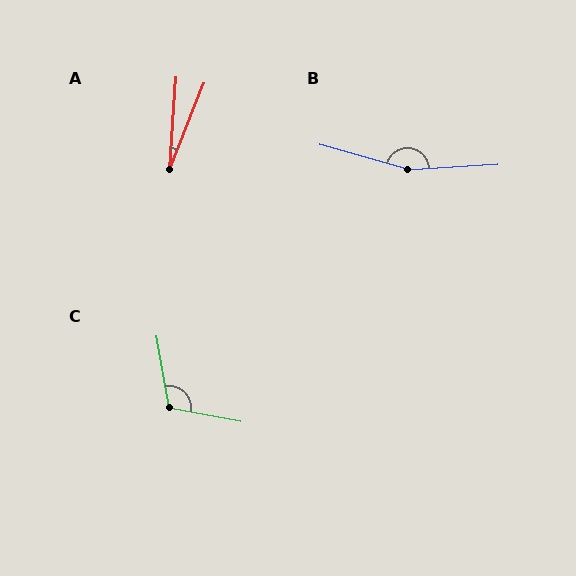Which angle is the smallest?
A, at approximately 17 degrees.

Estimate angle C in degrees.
Approximately 111 degrees.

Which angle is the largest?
B, at approximately 161 degrees.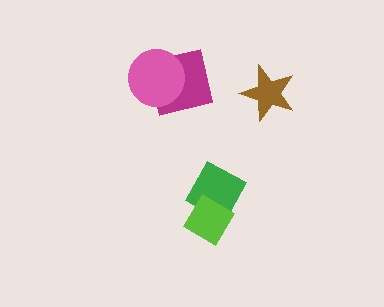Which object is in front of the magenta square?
The pink circle is in front of the magenta square.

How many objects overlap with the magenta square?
1 object overlaps with the magenta square.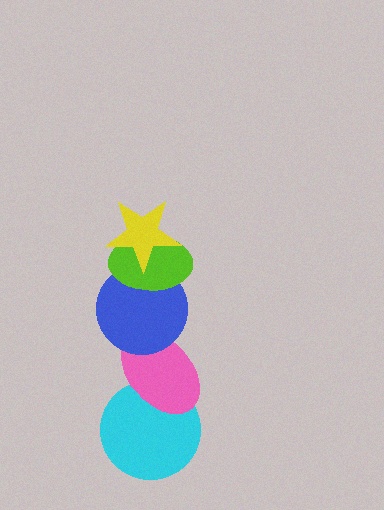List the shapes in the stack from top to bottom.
From top to bottom: the yellow star, the lime ellipse, the blue circle, the pink ellipse, the cyan circle.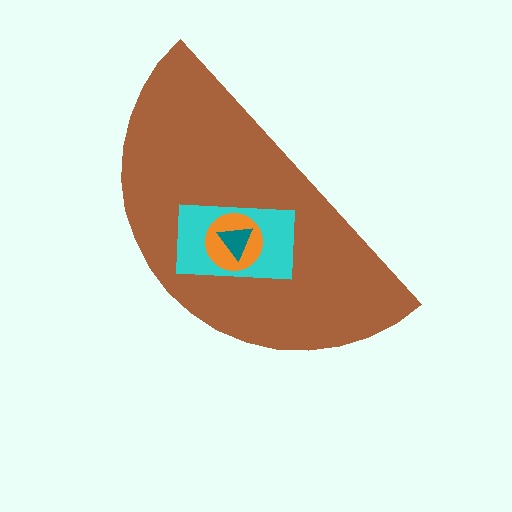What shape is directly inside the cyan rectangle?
The orange circle.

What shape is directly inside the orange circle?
The teal triangle.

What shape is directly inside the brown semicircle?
The cyan rectangle.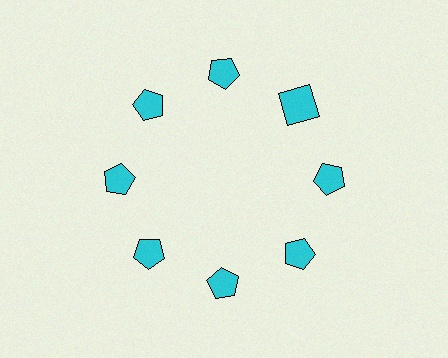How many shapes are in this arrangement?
There are 8 shapes arranged in a ring pattern.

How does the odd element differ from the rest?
It has a different shape: square instead of pentagon.